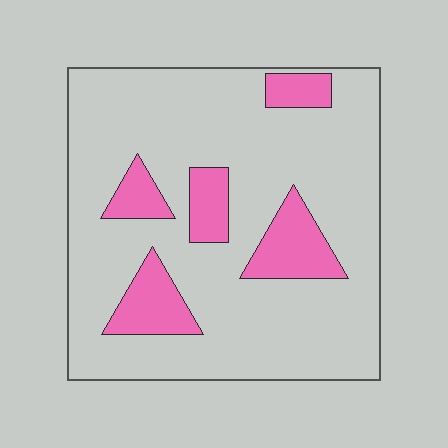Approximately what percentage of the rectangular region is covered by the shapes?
Approximately 20%.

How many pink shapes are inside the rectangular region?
5.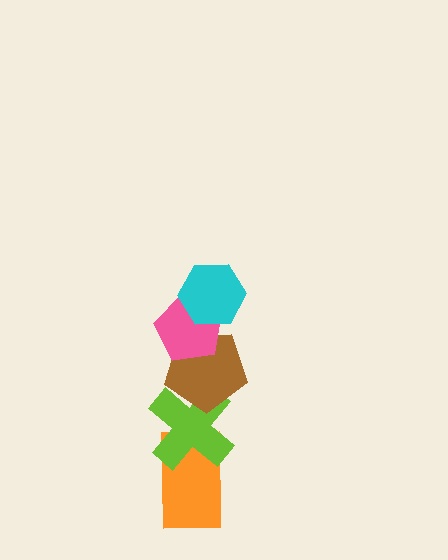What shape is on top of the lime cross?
The brown pentagon is on top of the lime cross.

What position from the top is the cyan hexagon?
The cyan hexagon is 1st from the top.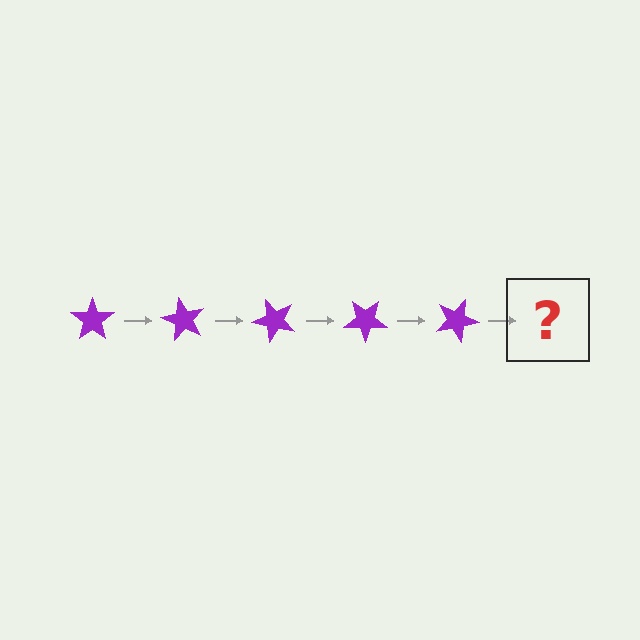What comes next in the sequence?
The next element should be a purple star rotated 300 degrees.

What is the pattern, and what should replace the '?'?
The pattern is that the star rotates 60 degrees each step. The '?' should be a purple star rotated 300 degrees.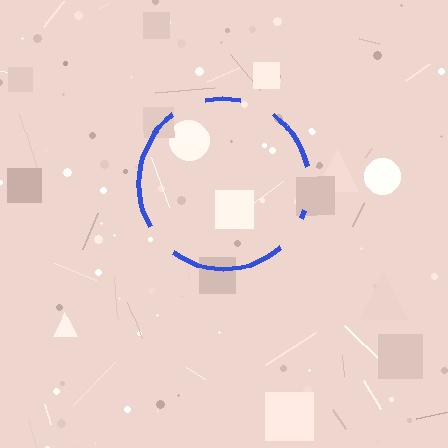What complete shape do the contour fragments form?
The contour fragments form a circle.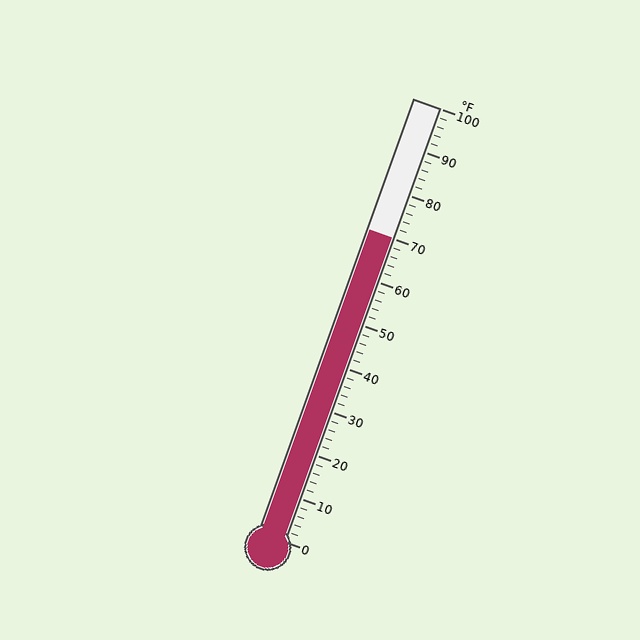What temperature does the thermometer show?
The thermometer shows approximately 70°F.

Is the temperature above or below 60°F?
The temperature is above 60°F.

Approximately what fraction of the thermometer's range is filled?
The thermometer is filled to approximately 70% of its range.